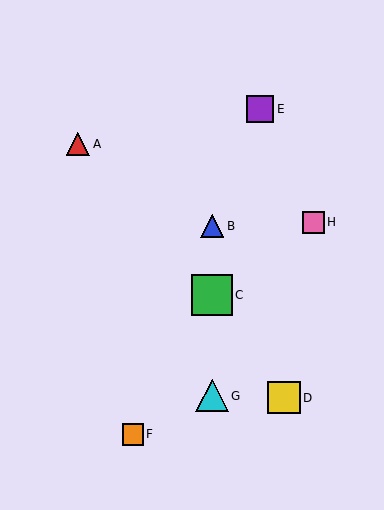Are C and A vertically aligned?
No, C is at x≈212 and A is at x≈78.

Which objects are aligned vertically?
Objects B, C, G are aligned vertically.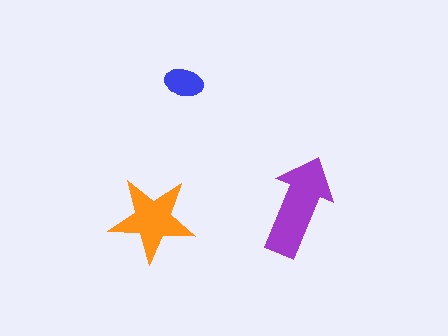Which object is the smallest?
The blue ellipse.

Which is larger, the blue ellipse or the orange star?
The orange star.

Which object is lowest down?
The orange star is bottommost.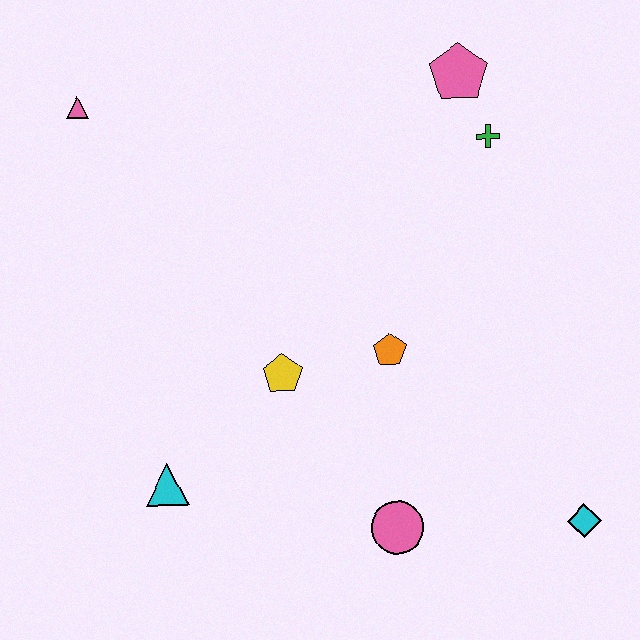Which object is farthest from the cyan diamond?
The pink triangle is farthest from the cyan diamond.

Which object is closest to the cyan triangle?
The yellow pentagon is closest to the cyan triangle.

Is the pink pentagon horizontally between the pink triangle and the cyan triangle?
No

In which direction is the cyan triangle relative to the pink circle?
The cyan triangle is to the left of the pink circle.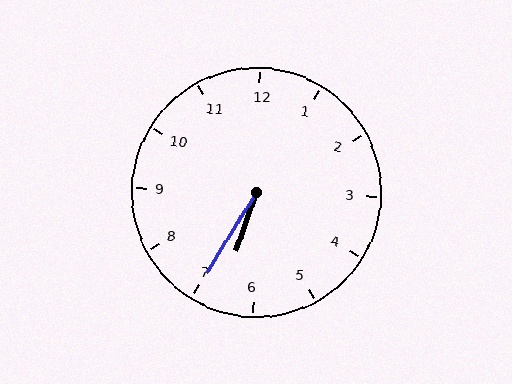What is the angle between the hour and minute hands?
Approximately 12 degrees.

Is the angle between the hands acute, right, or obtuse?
It is acute.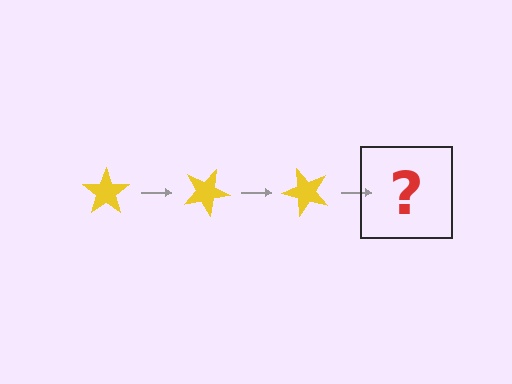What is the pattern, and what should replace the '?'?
The pattern is that the star rotates 25 degrees each step. The '?' should be a yellow star rotated 75 degrees.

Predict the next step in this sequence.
The next step is a yellow star rotated 75 degrees.